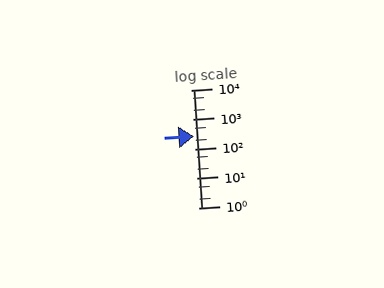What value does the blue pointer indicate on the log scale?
The pointer indicates approximately 270.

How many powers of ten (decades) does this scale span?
The scale spans 4 decades, from 1 to 10000.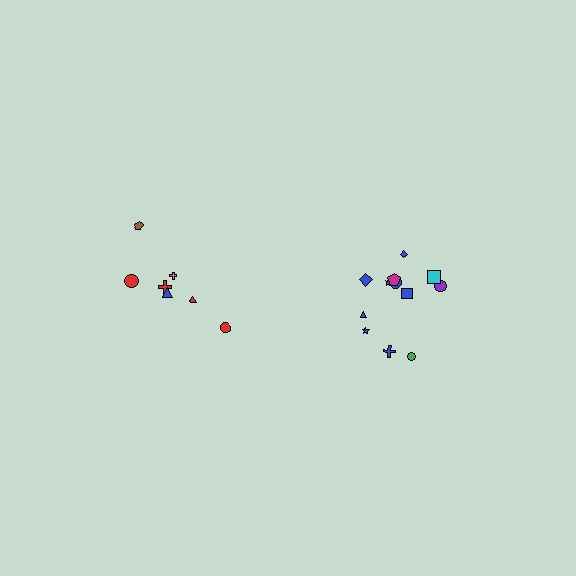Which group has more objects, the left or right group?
The right group.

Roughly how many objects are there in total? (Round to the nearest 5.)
Roughly 20 objects in total.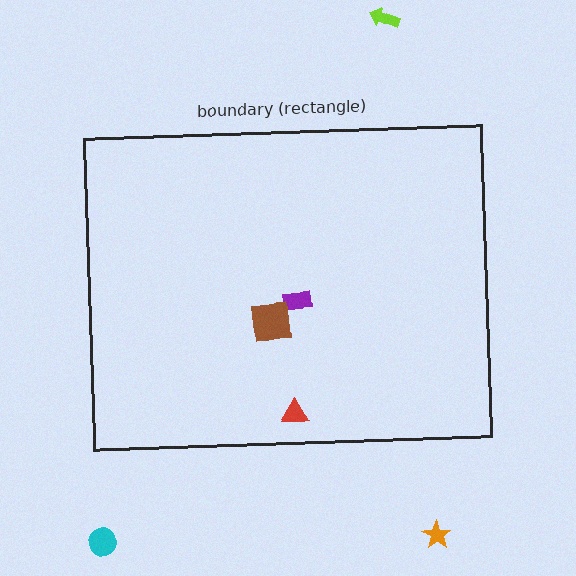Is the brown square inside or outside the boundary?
Inside.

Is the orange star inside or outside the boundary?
Outside.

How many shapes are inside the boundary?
3 inside, 3 outside.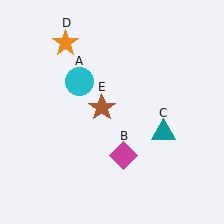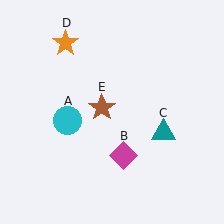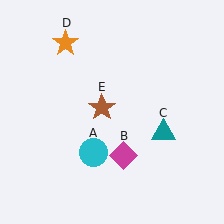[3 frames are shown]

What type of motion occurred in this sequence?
The cyan circle (object A) rotated counterclockwise around the center of the scene.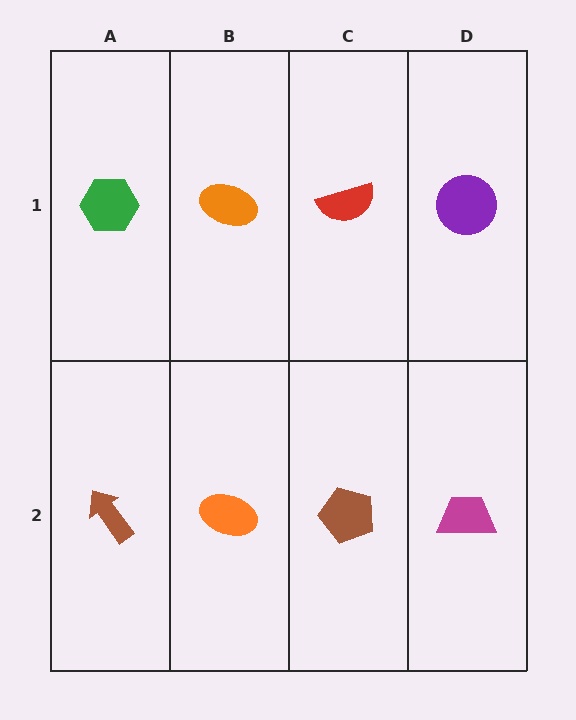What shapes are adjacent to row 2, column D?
A purple circle (row 1, column D), a brown pentagon (row 2, column C).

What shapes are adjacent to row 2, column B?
An orange ellipse (row 1, column B), a brown arrow (row 2, column A), a brown pentagon (row 2, column C).